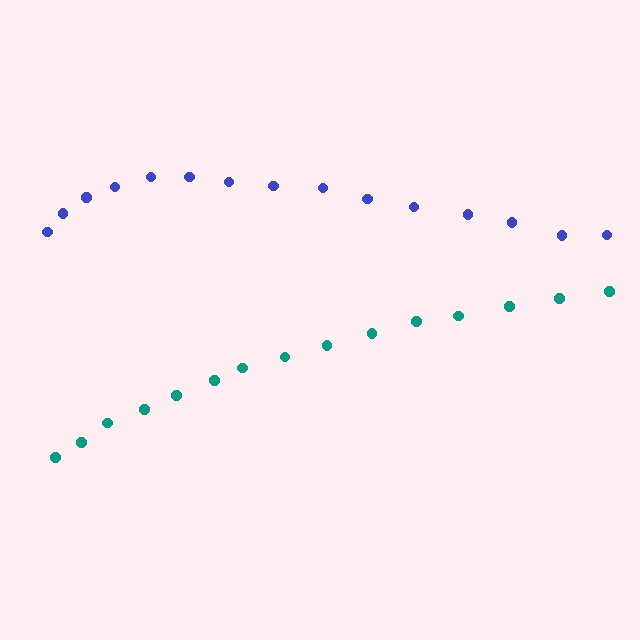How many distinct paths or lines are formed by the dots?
There are 2 distinct paths.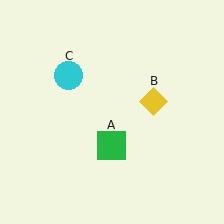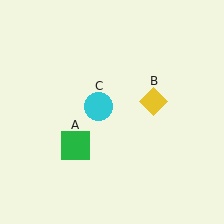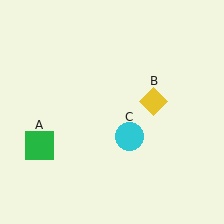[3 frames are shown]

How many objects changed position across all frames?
2 objects changed position: green square (object A), cyan circle (object C).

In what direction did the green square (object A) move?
The green square (object A) moved left.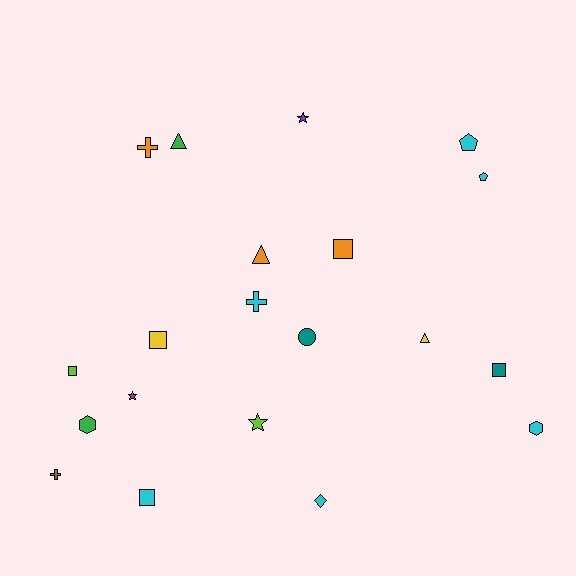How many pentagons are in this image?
There are 2 pentagons.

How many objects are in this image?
There are 20 objects.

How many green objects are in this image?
There are 2 green objects.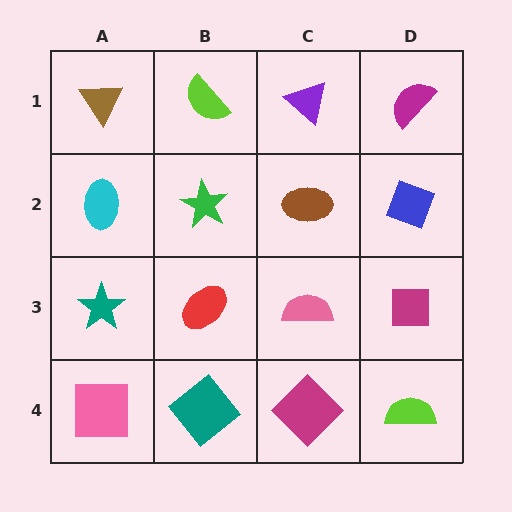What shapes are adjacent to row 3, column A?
A cyan ellipse (row 2, column A), a pink square (row 4, column A), a red ellipse (row 3, column B).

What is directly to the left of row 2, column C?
A green star.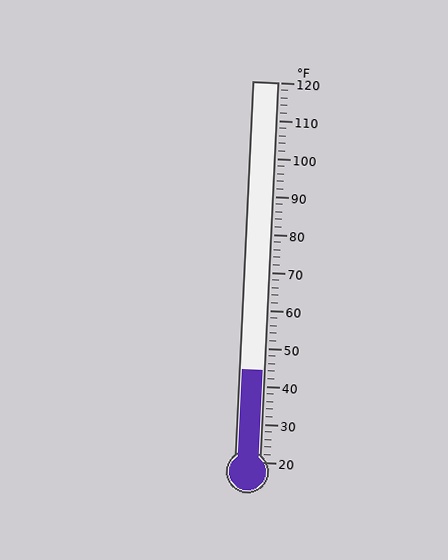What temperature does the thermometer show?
The thermometer shows approximately 44°F.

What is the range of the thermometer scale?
The thermometer scale ranges from 20°F to 120°F.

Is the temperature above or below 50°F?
The temperature is below 50°F.